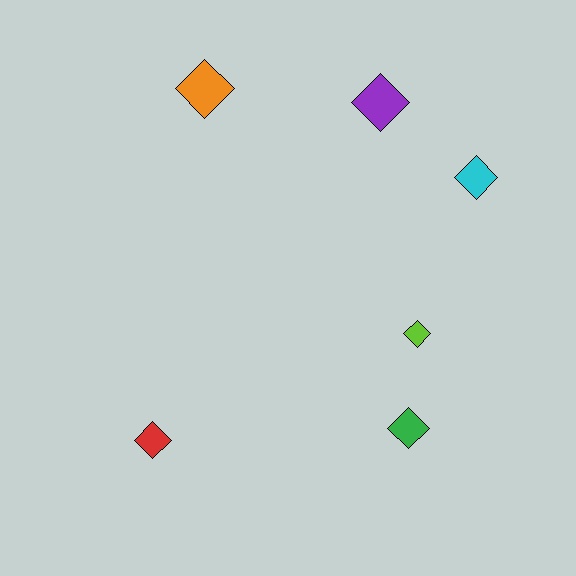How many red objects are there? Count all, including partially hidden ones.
There is 1 red object.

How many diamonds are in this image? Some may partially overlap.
There are 6 diamonds.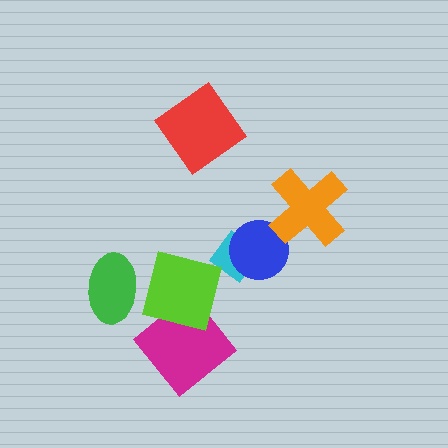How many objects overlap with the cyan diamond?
2 objects overlap with the cyan diamond.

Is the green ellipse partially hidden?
Yes, it is partially covered by another shape.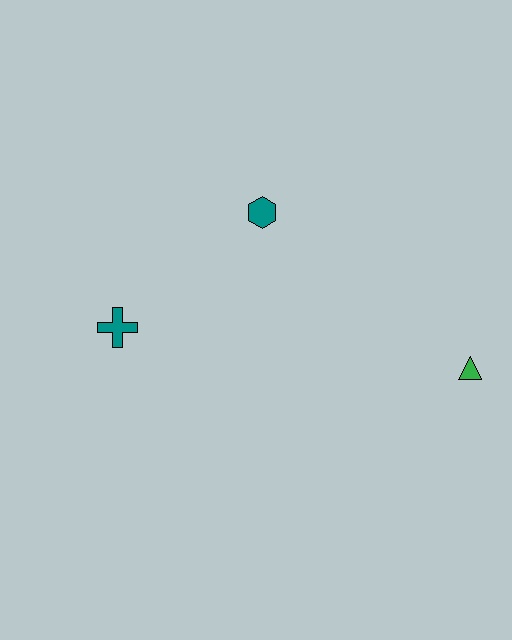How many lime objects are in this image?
There are no lime objects.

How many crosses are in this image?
There is 1 cross.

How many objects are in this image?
There are 3 objects.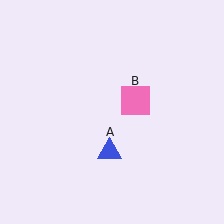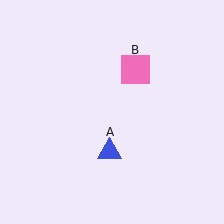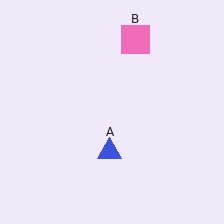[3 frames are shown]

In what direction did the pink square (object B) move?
The pink square (object B) moved up.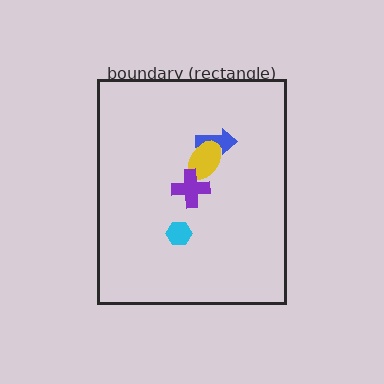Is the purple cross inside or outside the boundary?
Inside.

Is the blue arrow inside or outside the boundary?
Inside.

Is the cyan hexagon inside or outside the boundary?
Inside.